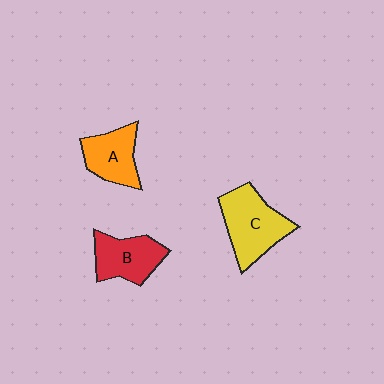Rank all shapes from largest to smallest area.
From largest to smallest: C (yellow), B (red), A (orange).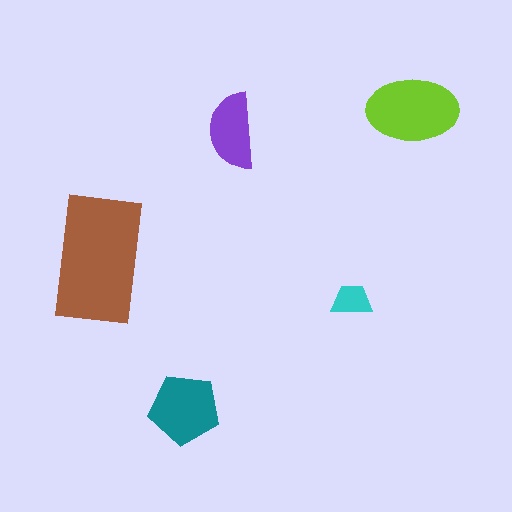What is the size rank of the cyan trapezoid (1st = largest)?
5th.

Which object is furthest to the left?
The brown rectangle is leftmost.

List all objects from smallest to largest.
The cyan trapezoid, the purple semicircle, the teal pentagon, the lime ellipse, the brown rectangle.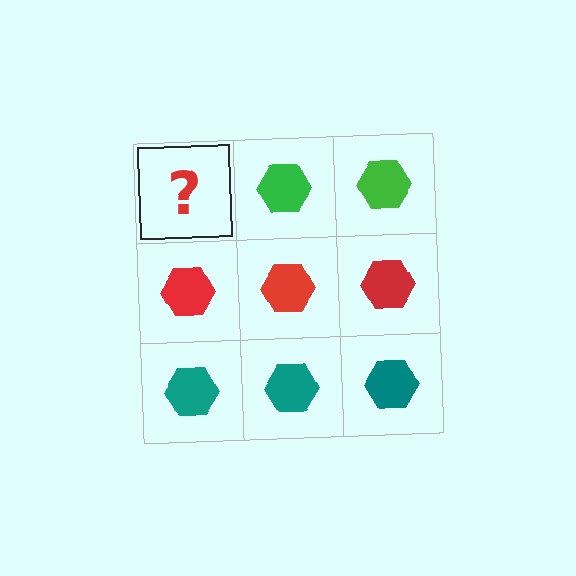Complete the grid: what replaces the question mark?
The question mark should be replaced with a green hexagon.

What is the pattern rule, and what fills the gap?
The rule is that each row has a consistent color. The gap should be filled with a green hexagon.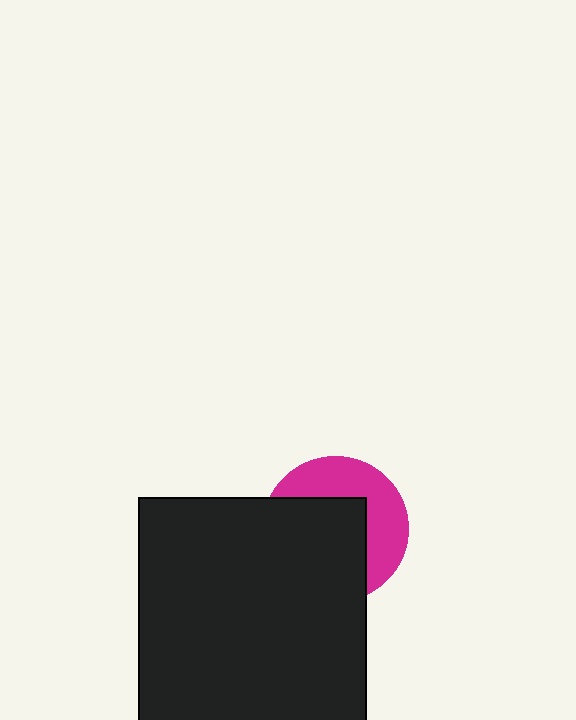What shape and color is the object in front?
The object in front is a black rectangle.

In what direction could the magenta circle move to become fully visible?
The magenta circle could move toward the upper-right. That would shift it out from behind the black rectangle entirely.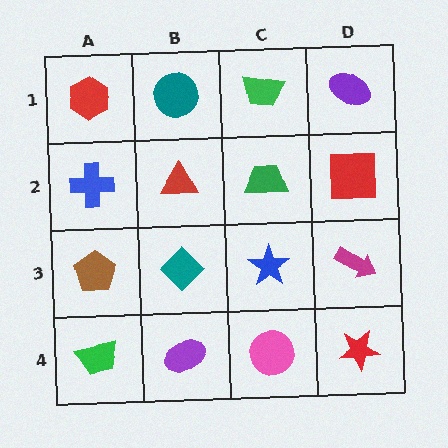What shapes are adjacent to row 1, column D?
A red square (row 2, column D), a green trapezoid (row 1, column C).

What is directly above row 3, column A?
A blue cross.